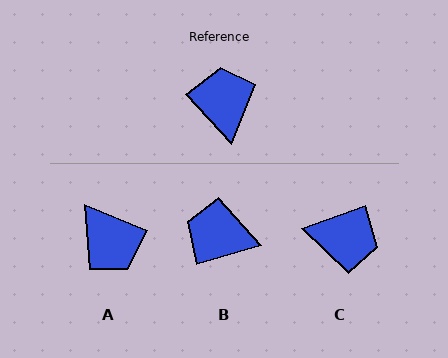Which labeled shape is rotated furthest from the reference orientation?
A, about 155 degrees away.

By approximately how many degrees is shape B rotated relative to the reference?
Approximately 63 degrees counter-clockwise.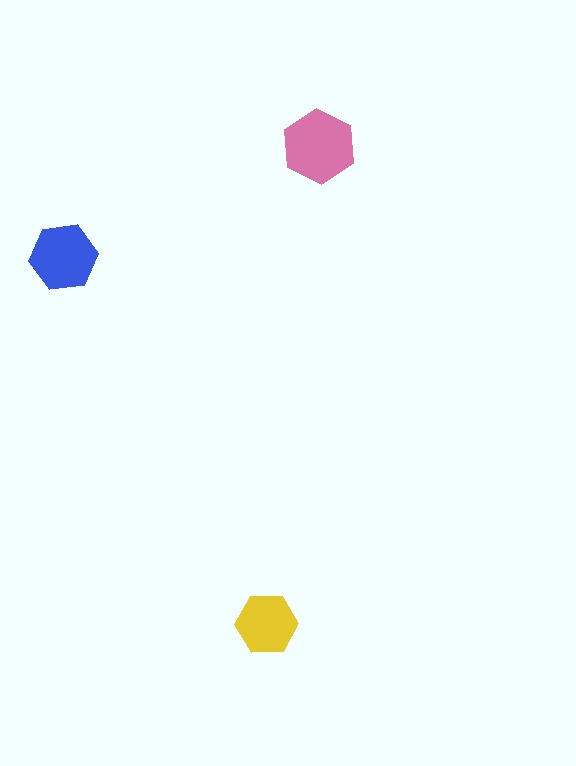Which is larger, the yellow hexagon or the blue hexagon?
The blue one.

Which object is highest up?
The pink hexagon is topmost.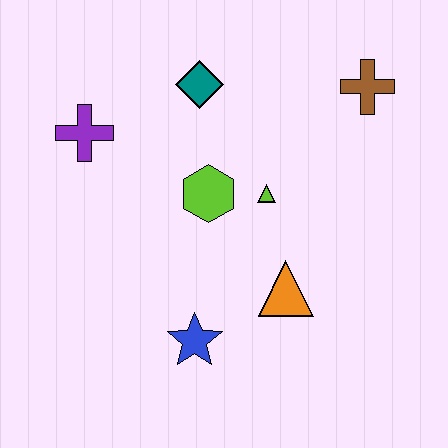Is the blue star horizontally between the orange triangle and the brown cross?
No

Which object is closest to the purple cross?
The teal diamond is closest to the purple cross.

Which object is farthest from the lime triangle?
The purple cross is farthest from the lime triangle.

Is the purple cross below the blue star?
No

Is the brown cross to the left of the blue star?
No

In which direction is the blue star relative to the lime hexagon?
The blue star is below the lime hexagon.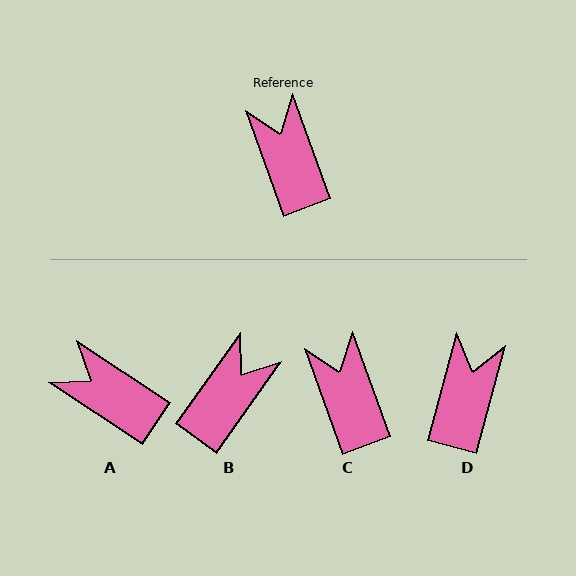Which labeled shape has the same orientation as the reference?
C.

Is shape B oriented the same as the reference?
No, it is off by about 55 degrees.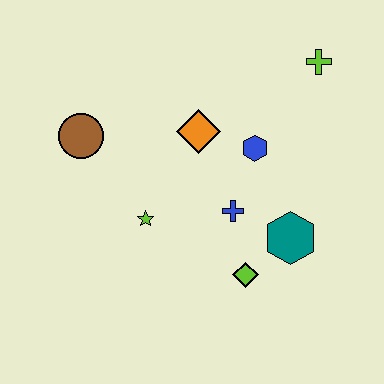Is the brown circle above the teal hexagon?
Yes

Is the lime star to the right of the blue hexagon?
No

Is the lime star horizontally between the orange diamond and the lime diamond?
No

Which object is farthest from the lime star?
The lime cross is farthest from the lime star.